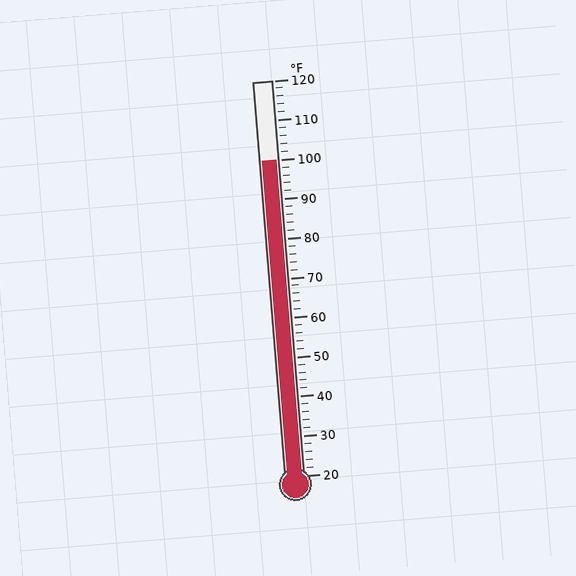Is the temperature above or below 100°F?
The temperature is at 100°F.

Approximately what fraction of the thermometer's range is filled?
The thermometer is filled to approximately 80% of its range.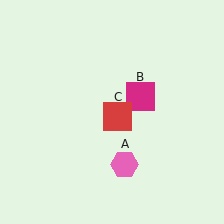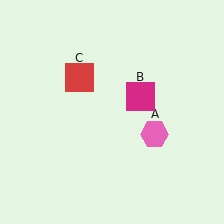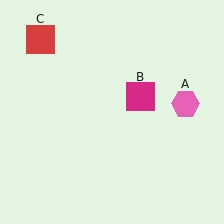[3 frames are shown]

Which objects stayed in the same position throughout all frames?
Magenta square (object B) remained stationary.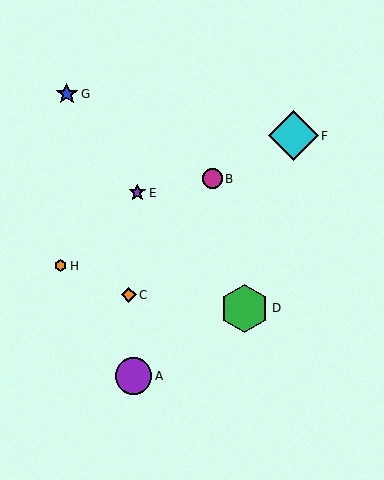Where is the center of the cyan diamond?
The center of the cyan diamond is at (293, 136).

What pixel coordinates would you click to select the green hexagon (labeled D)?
Click at (244, 309) to select the green hexagon D.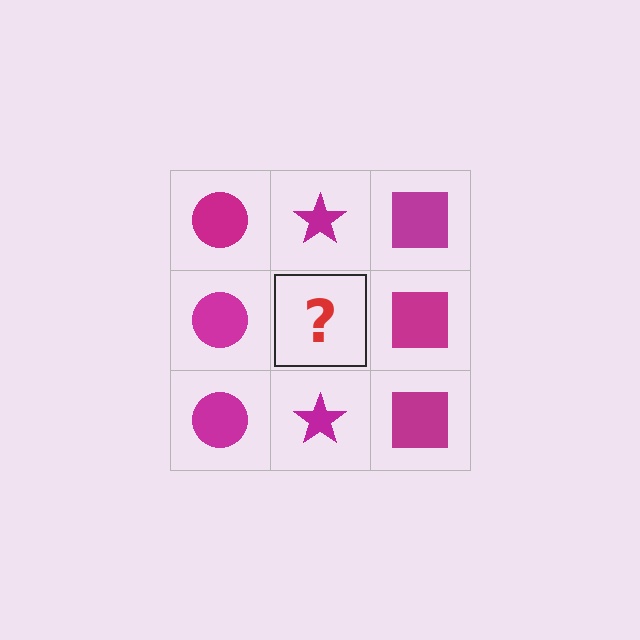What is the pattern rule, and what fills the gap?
The rule is that each column has a consistent shape. The gap should be filled with a magenta star.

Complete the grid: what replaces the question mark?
The question mark should be replaced with a magenta star.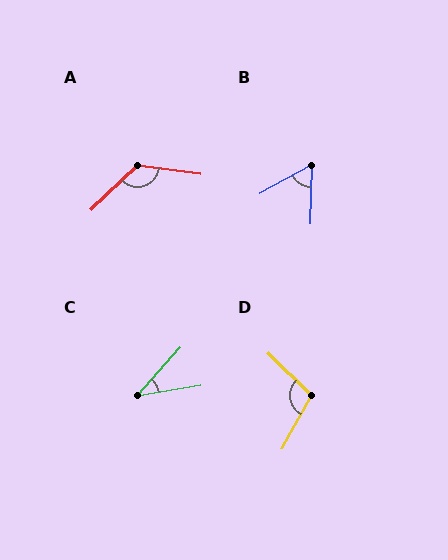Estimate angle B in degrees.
Approximately 60 degrees.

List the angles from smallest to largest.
C (39°), B (60°), D (106°), A (129°).